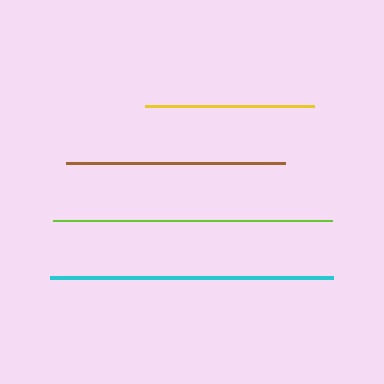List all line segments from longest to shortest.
From longest to shortest: cyan, lime, brown, yellow.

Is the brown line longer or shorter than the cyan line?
The cyan line is longer than the brown line.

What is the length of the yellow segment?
The yellow segment is approximately 168 pixels long.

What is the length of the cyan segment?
The cyan segment is approximately 284 pixels long.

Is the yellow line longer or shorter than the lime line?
The lime line is longer than the yellow line.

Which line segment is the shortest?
The yellow line is the shortest at approximately 168 pixels.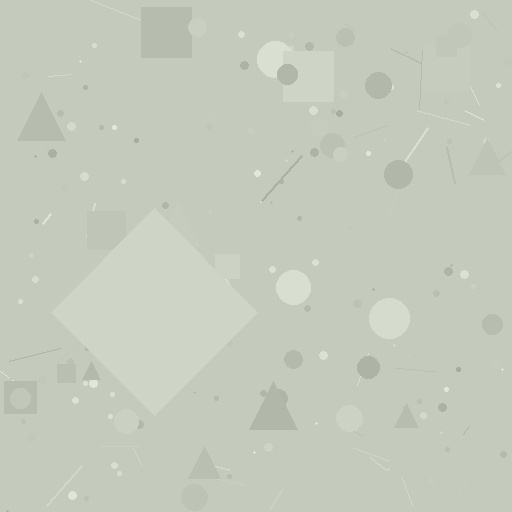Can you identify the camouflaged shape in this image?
The camouflaged shape is a diamond.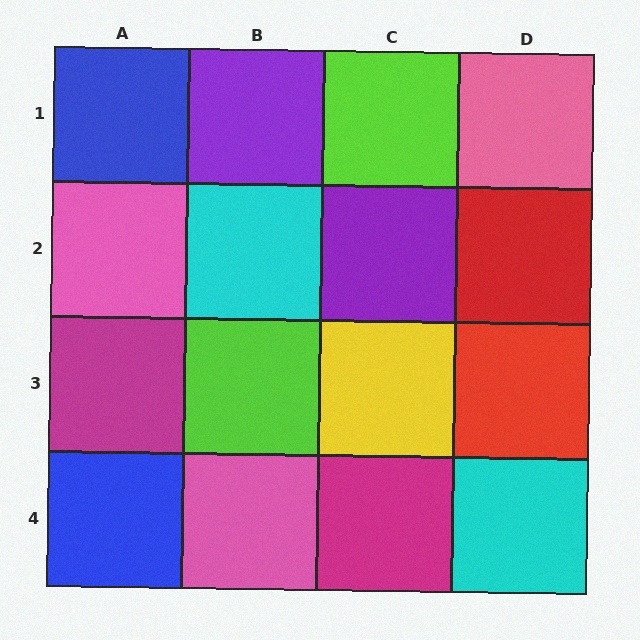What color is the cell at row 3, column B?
Lime.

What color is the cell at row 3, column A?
Magenta.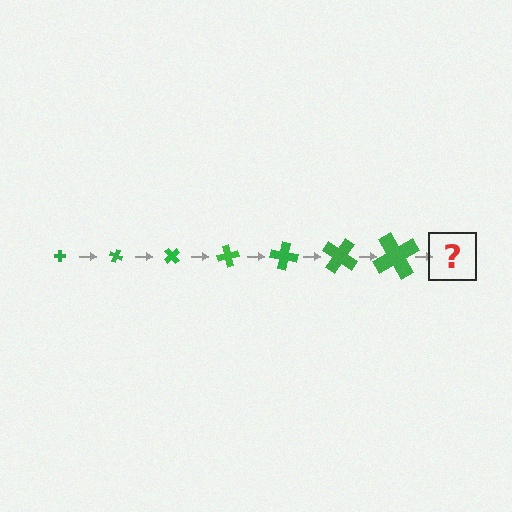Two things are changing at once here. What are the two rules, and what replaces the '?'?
The two rules are that the cross grows larger each step and it rotates 25 degrees each step. The '?' should be a cross, larger than the previous one and rotated 175 degrees from the start.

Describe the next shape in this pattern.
It should be a cross, larger than the previous one and rotated 175 degrees from the start.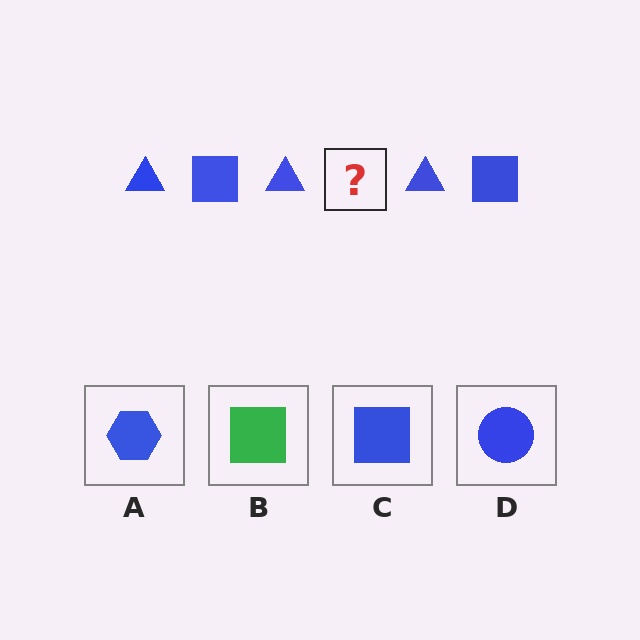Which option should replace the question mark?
Option C.